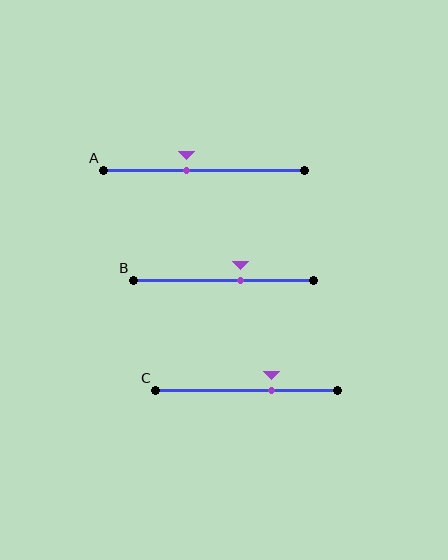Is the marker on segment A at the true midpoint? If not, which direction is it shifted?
No, the marker on segment A is shifted to the left by about 9% of the segment length.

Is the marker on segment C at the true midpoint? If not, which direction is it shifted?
No, the marker on segment C is shifted to the right by about 14% of the segment length.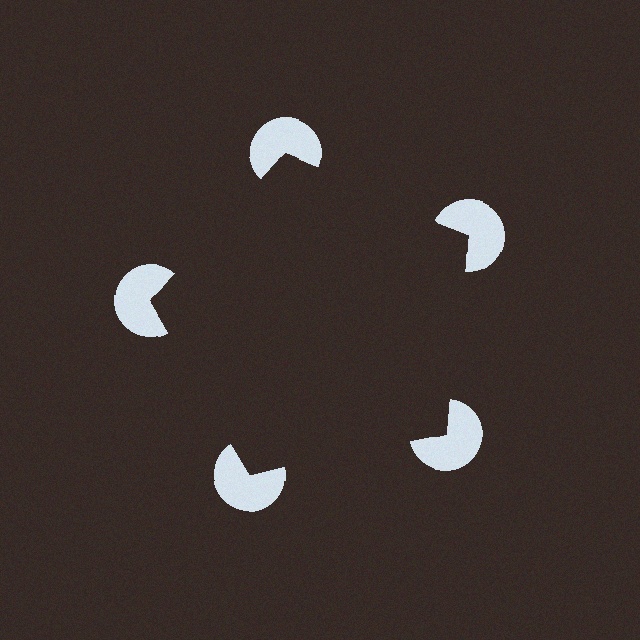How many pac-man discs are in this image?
There are 5 — one at each vertex of the illusory pentagon.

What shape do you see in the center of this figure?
An illusory pentagon — its edges are inferred from the aligned wedge cuts in the pac-man discs, not physically drawn.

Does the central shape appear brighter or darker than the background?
It typically appears slightly darker than the background, even though no actual brightness change is drawn.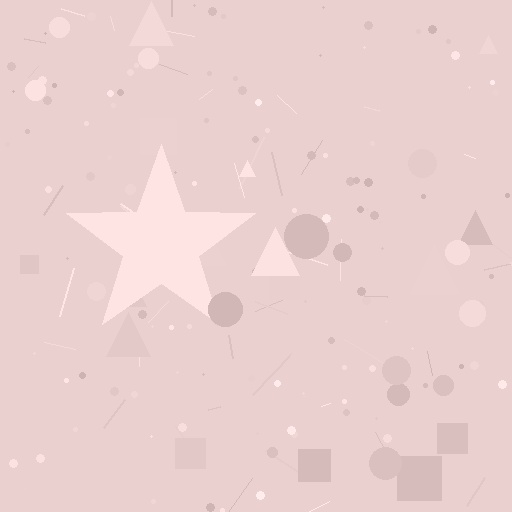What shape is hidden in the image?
A star is hidden in the image.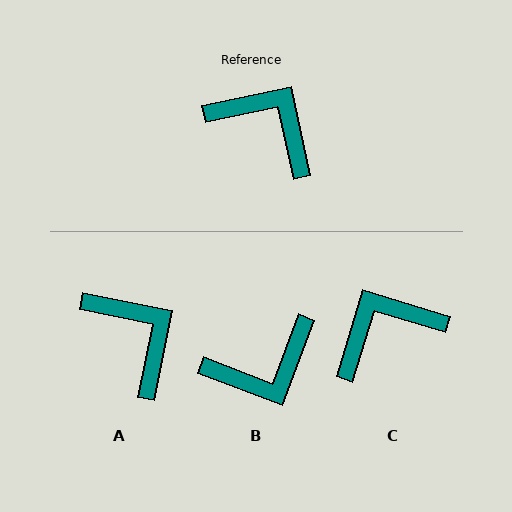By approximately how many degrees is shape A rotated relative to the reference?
Approximately 23 degrees clockwise.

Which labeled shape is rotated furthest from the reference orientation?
B, about 123 degrees away.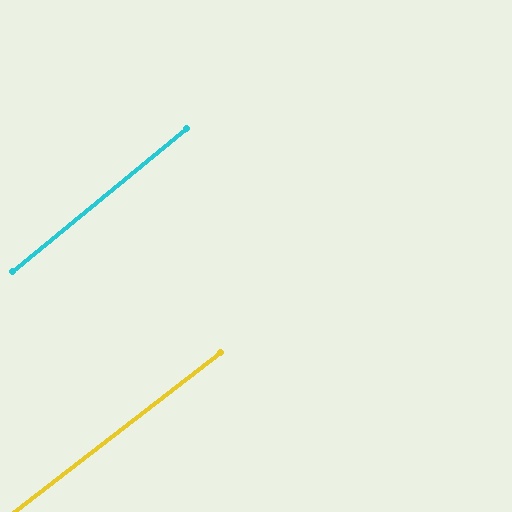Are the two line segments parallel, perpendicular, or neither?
Parallel — their directions differ by only 1.8°.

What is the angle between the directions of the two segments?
Approximately 2 degrees.